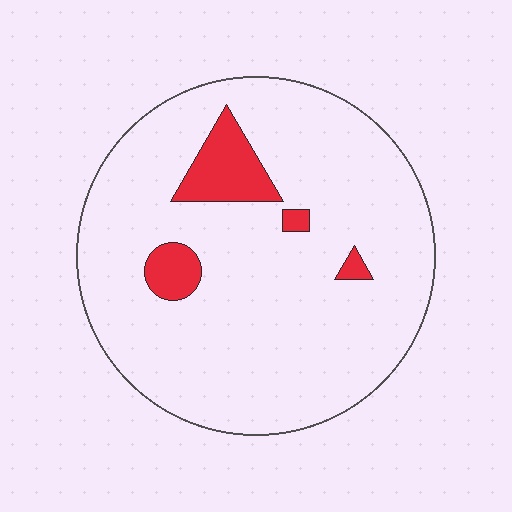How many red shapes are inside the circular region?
4.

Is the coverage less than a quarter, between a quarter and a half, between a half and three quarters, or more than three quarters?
Less than a quarter.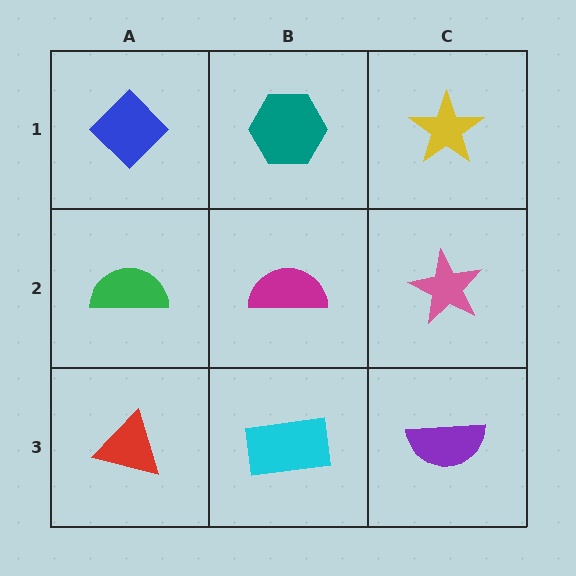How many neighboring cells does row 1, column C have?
2.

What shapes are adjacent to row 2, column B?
A teal hexagon (row 1, column B), a cyan rectangle (row 3, column B), a green semicircle (row 2, column A), a pink star (row 2, column C).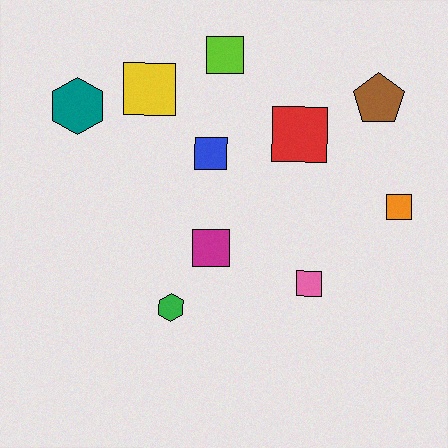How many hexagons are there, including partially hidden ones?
There are 2 hexagons.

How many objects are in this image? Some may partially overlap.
There are 10 objects.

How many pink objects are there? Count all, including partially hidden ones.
There is 1 pink object.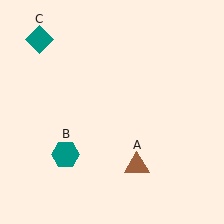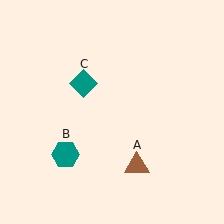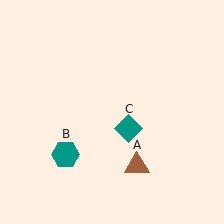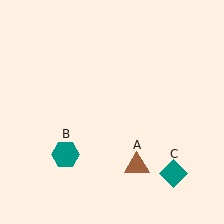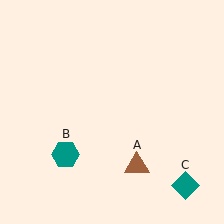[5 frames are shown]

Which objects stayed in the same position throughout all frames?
Brown triangle (object A) and teal hexagon (object B) remained stationary.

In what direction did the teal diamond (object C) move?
The teal diamond (object C) moved down and to the right.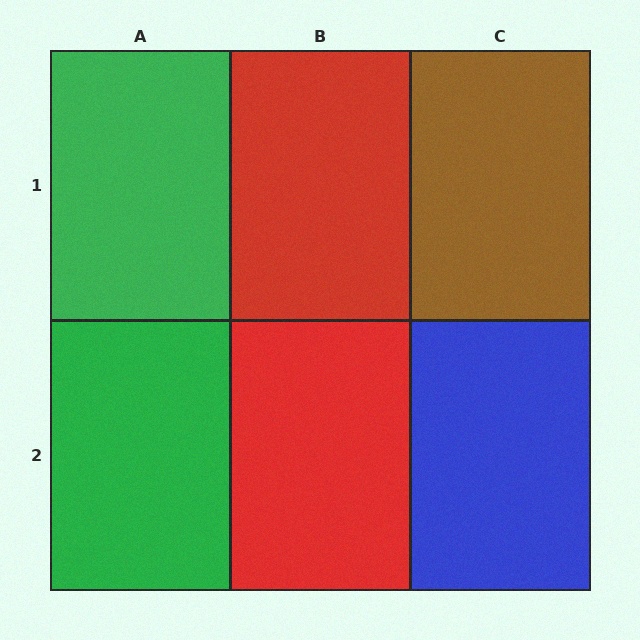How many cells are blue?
1 cell is blue.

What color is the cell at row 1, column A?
Green.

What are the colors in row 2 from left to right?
Green, red, blue.